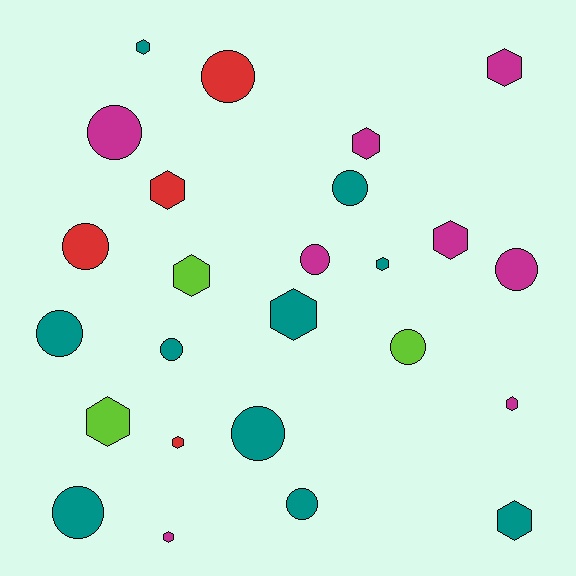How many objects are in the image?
There are 25 objects.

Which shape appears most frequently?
Hexagon, with 13 objects.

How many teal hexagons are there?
There are 4 teal hexagons.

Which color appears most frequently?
Teal, with 10 objects.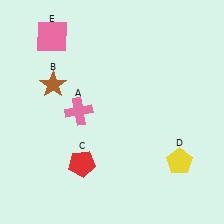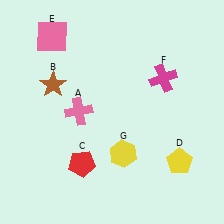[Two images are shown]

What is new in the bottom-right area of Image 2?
A yellow hexagon (G) was added in the bottom-right area of Image 2.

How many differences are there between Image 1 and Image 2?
There are 2 differences between the two images.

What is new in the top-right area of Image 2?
A magenta cross (F) was added in the top-right area of Image 2.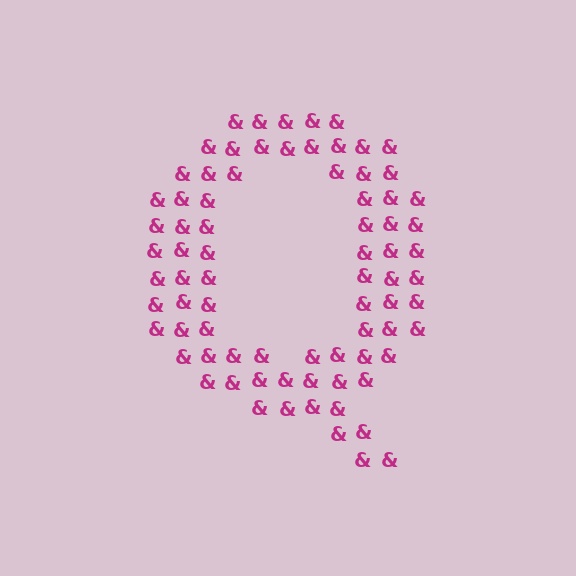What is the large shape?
The large shape is the letter Q.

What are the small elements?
The small elements are ampersands.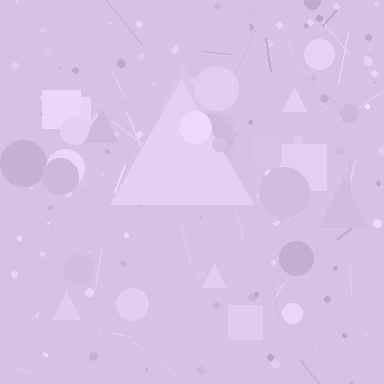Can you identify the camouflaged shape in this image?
The camouflaged shape is a triangle.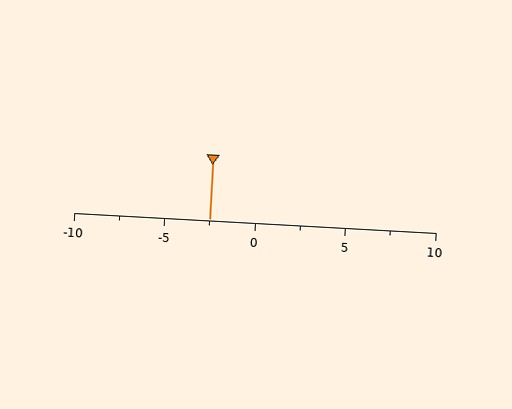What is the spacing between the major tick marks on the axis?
The major ticks are spaced 5 apart.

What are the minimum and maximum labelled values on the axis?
The axis runs from -10 to 10.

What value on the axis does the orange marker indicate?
The marker indicates approximately -2.5.